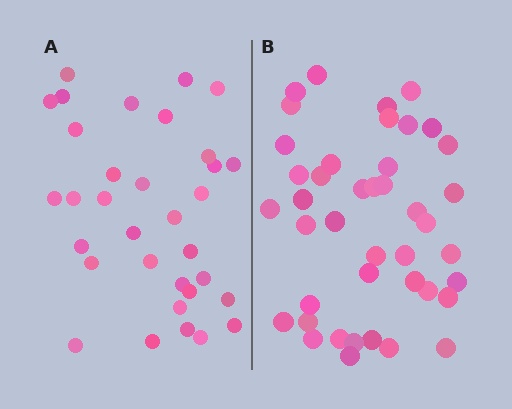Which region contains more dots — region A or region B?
Region B (the right region) has more dots.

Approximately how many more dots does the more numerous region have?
Region B has roughly 8 or so more dots than region A.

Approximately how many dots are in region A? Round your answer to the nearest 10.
About 30 dots. (The exact count is 33, which rounds to 30.)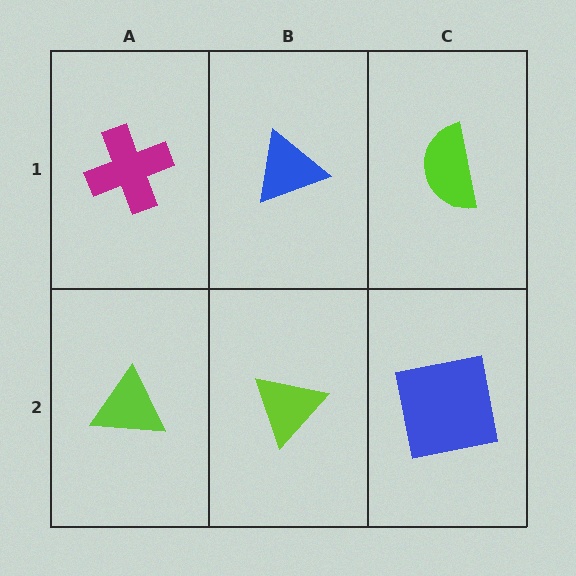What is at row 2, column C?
A blue square.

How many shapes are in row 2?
3 shapes.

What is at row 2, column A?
A lime triangle.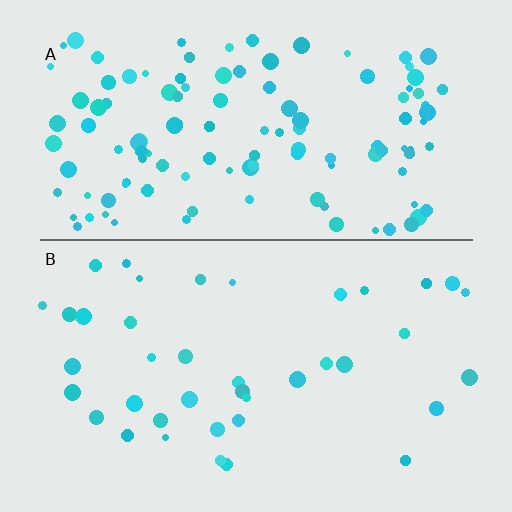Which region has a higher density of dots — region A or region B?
A (the top).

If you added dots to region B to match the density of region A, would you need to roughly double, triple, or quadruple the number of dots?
Approximately triple.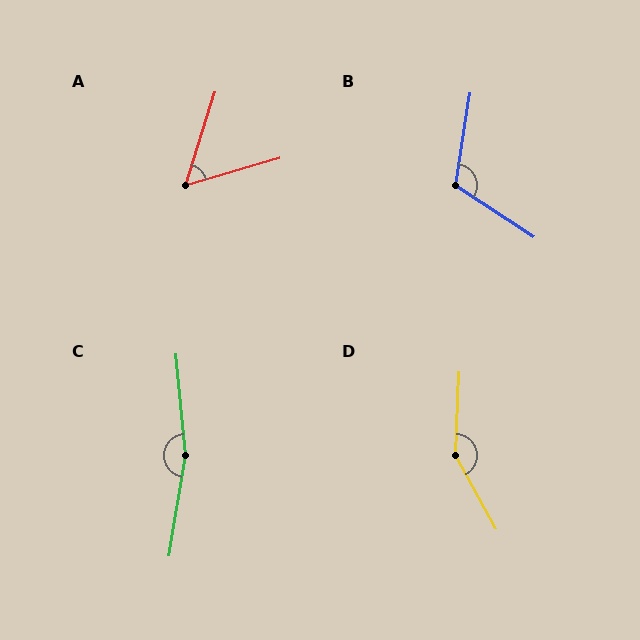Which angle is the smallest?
A, at approximately 57 degrees.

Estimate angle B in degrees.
Approximately 114 degrees.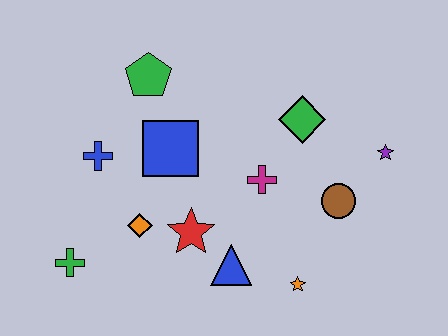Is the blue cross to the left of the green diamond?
Yes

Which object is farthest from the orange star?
The green pentagon is farthest from the orange star.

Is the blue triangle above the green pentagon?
No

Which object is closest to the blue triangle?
The red star is closest to the blue triangle.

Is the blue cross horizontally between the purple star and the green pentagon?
No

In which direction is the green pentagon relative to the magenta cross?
The green pentagon is to the left of the magenta cross.